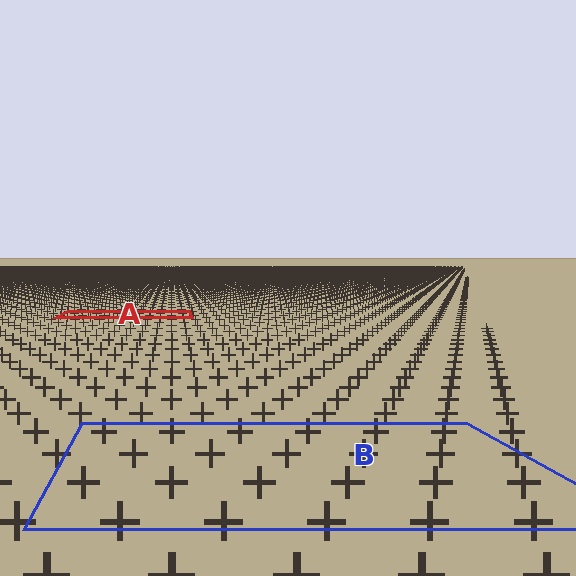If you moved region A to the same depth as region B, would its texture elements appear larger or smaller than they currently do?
They would appear larger. At a closer depth, the same texture elements are projected at a bigger on-screen size.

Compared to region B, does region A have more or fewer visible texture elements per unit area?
Region A has more texture elements per unit area — they are packed more densely because it is farther away.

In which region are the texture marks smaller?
The texture marks are smaller in region A, because it is farther away.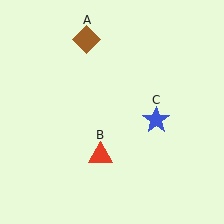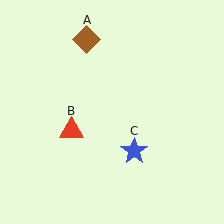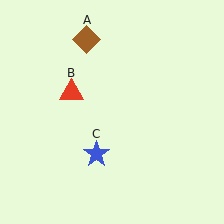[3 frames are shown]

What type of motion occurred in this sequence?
The red triangle (object B), blue star (object C) rotated clockwise around the center of the scene.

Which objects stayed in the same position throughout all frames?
Brown diamond (object A) remained stationary.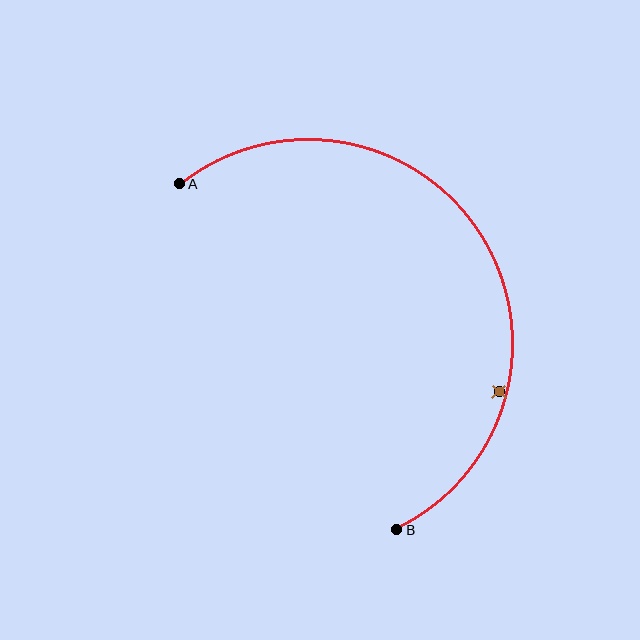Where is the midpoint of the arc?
The arc midpoint is the point on the curve farthest from the straight line joining A and B. It sits to the right of that line.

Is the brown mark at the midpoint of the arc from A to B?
No — the brown mark does not lie on the arc at all. It sits slightly inside the curve.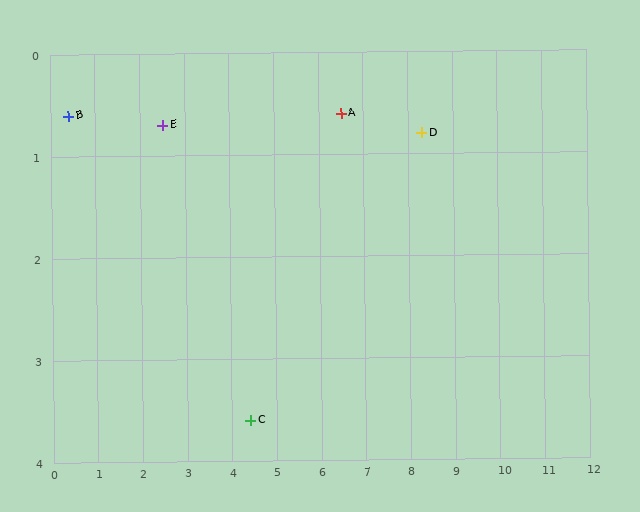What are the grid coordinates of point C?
Point C is at approximately (4.4, 3.6).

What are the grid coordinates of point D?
Point D is at approximately (8.3, 0.8).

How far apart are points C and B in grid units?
Points C and B are about 5.0 grid units apart.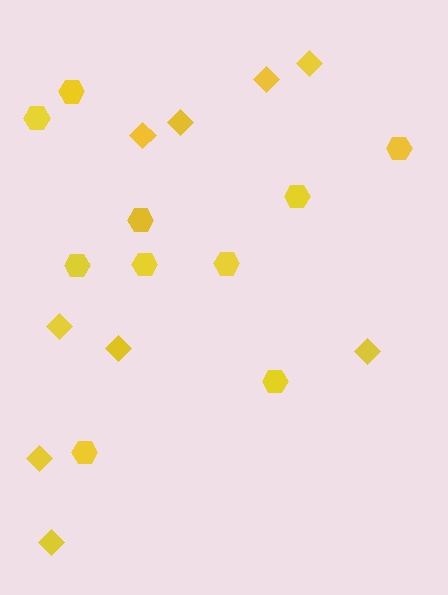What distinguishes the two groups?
There are 2 groups: one group of hexagons (10) and one group of diamonds (9).